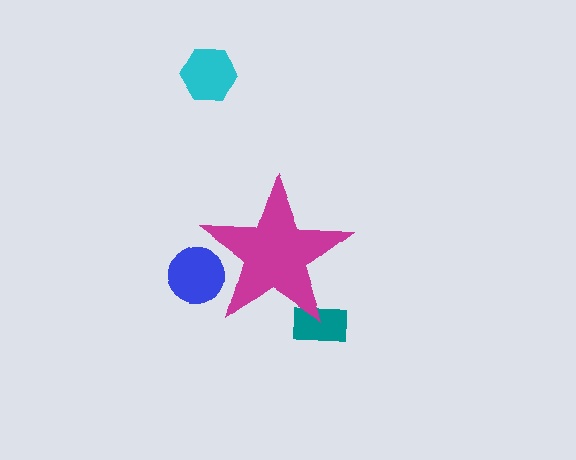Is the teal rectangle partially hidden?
Yes, the teal rectangle is partially hidden behind the magenta star.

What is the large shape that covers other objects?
A magenta star.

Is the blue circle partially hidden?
Yes, the blue circle is partially hidden behind the magenta star.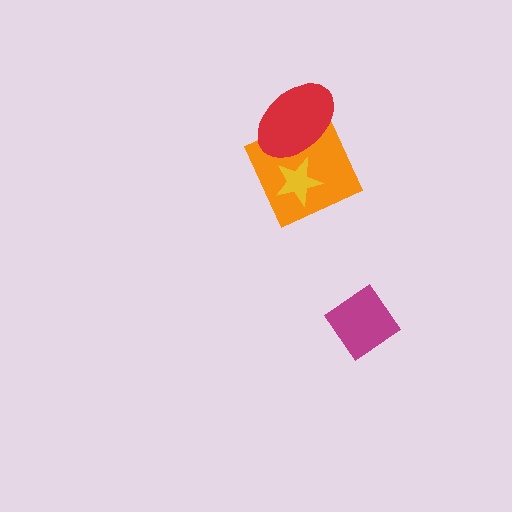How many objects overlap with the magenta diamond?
0 objects overlap with the magenta diamond.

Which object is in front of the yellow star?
The red ellipse is in front of the yellow star.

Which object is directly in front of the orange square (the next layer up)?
The yellow star is directly in front of the orange square.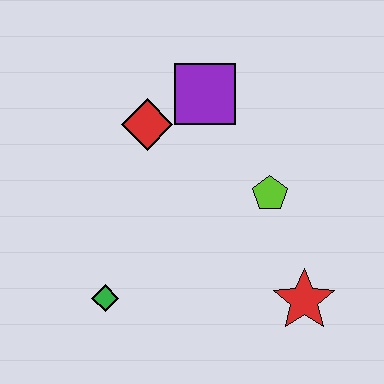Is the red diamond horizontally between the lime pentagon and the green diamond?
Yes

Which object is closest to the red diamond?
The purple square is closest to the red diamond.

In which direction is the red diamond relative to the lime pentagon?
The red diamond is to the left of the lime pentagon.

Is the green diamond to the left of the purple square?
Yes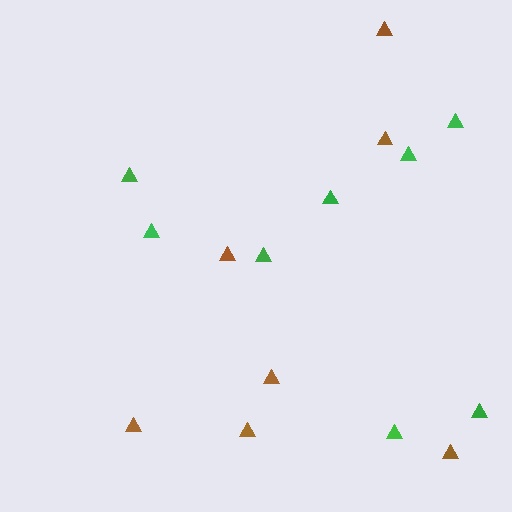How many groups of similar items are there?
There are 2 groups: one group of green triangles (8) and one group of brown triangles (7).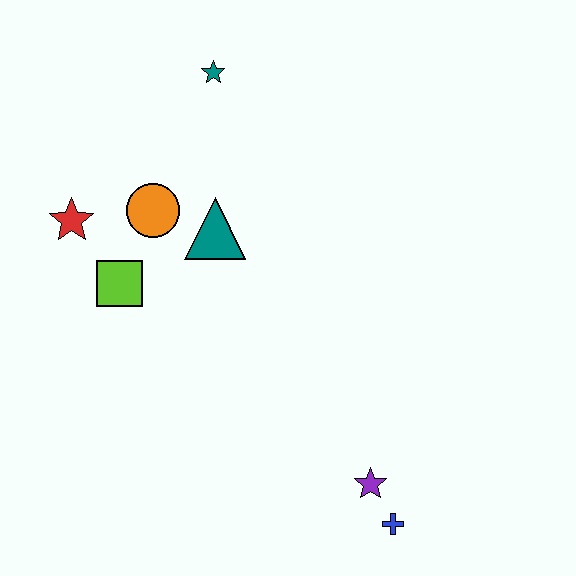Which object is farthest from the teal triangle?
The blue cross is farthest from the teal triangle.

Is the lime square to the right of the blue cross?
No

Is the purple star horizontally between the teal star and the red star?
No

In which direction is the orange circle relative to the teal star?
The orange circle is below the teal star.